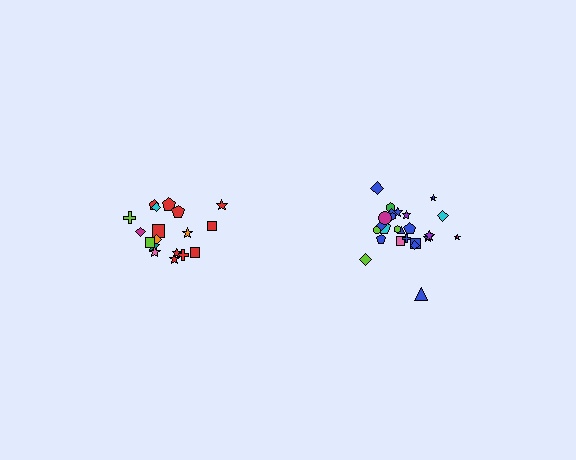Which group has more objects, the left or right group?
The right group.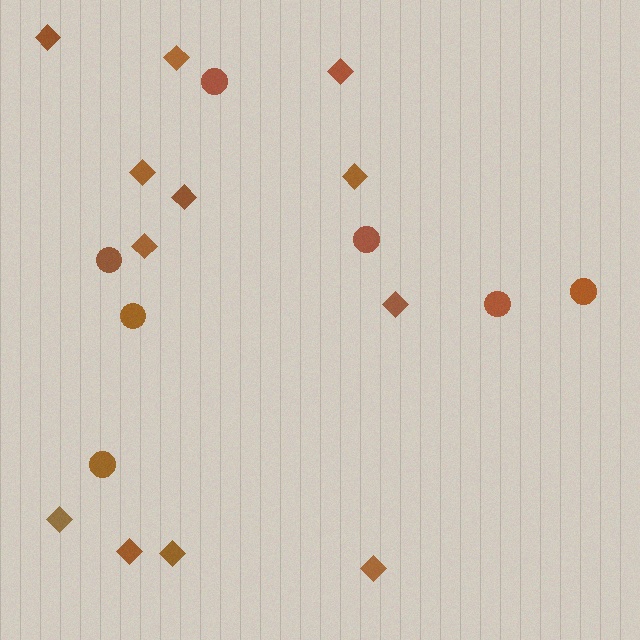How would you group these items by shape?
There are 2 groups: one group of circles (7) and one group of diamonds (12).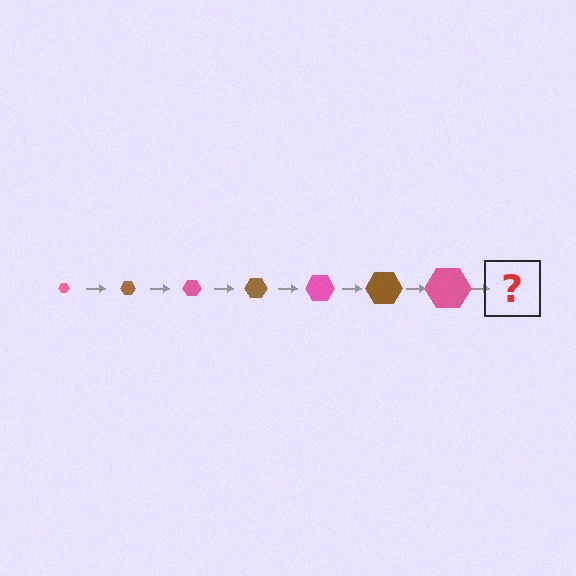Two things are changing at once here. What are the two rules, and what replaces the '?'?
The two rules are that the hexagon grows larger each step and the color cycles through pink and brown. The '?' should be a brown hexagon, larger than the previous one.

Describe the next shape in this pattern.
It should be a brown hexagon, larger than the previous one.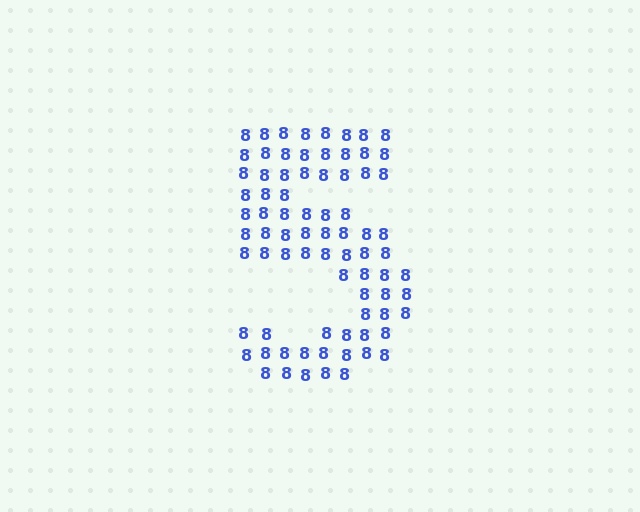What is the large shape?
The large shape is the digit 5.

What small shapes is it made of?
It is made of small digit 8's.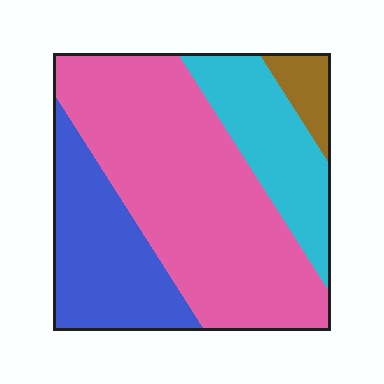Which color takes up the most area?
Pink, at roughly 55%.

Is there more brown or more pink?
Pink.